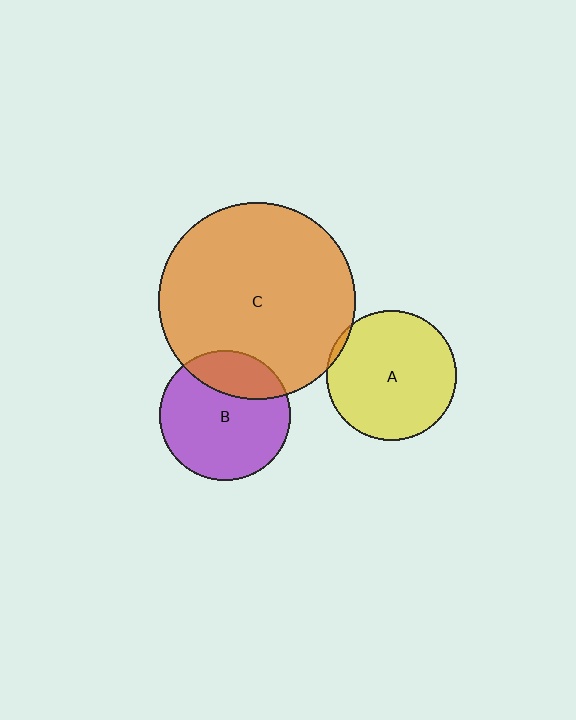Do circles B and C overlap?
Yes.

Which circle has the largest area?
Circle C (orange).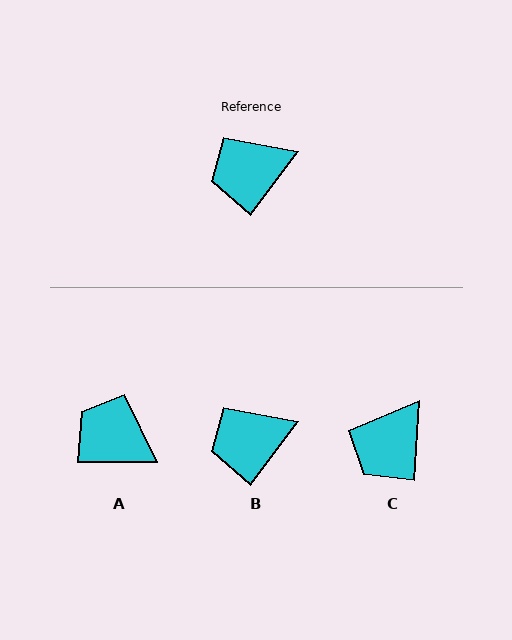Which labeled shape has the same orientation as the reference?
B.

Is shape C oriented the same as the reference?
No, it is off by about 34 degrees.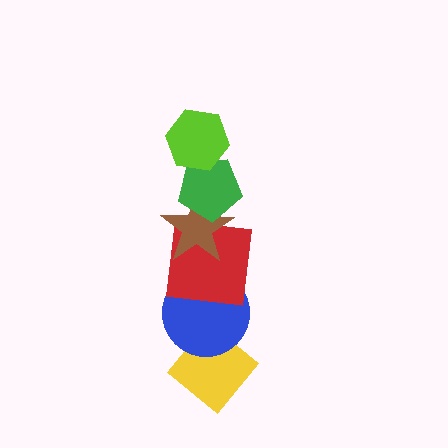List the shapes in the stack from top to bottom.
From top to bottom: the lime hexagon, the green pentagon, the brown star, the red square, the blue circle, the yellow diamond.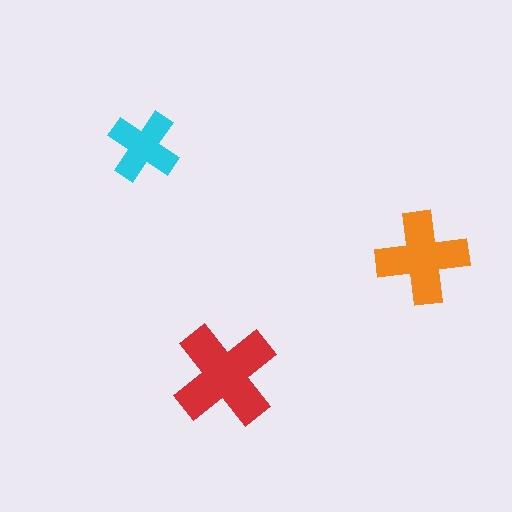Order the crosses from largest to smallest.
the red one, the orange one, the cyan one.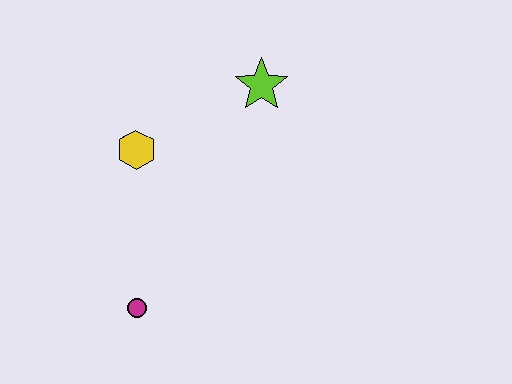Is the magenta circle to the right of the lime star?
No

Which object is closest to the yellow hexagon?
The lime star is closest to the yellow hexagon.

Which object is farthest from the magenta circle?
The lime star is farthest from the magenta circle.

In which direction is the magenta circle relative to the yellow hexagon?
The magenta circle is below the yellow hexagon.